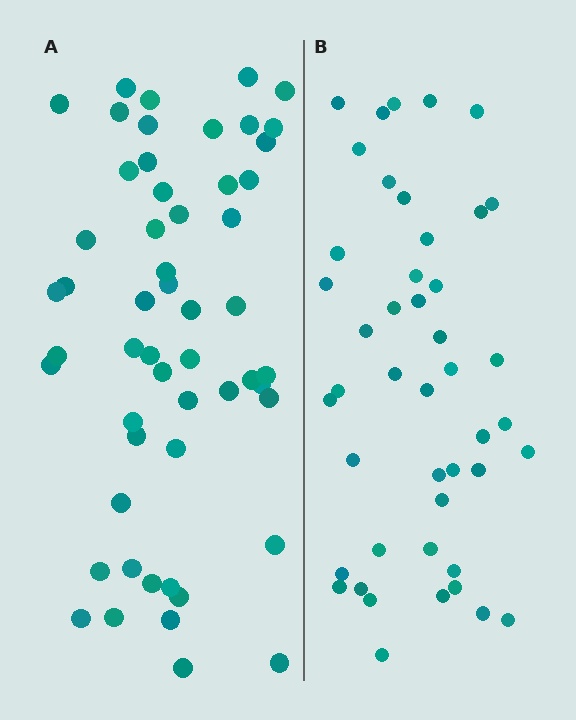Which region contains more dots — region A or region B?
Region A (the left region) has more dots.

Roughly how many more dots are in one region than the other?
Region A has roughly 8 or so more dots than region B.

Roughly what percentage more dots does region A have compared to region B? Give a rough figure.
About 20% more.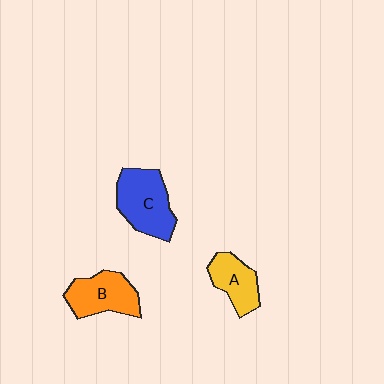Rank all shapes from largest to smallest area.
From largest to smallest: C (blue), B (orange), A (yellow).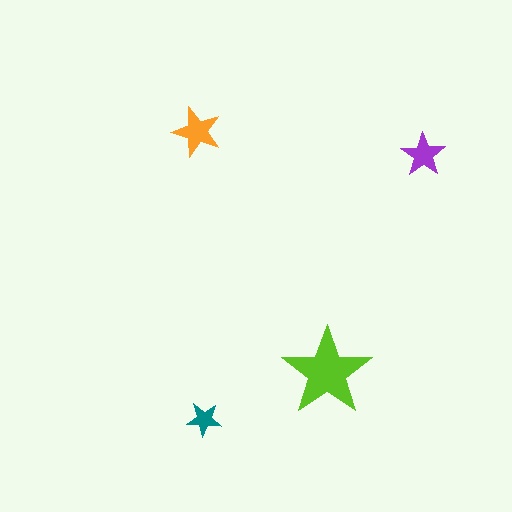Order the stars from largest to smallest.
the lime one, the orange one, the purple one, the teal one.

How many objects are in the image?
There are 4 objects in the image.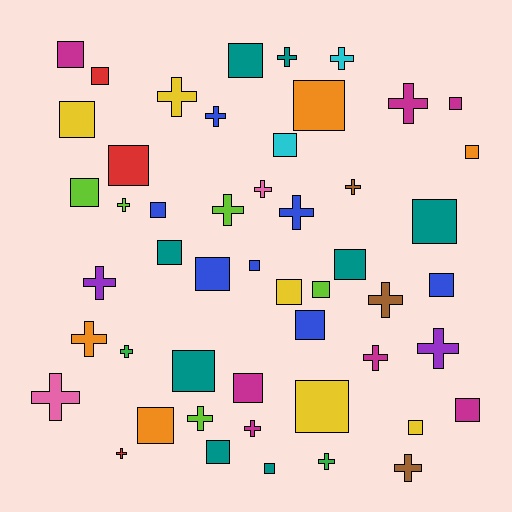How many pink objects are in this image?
There are 2 pink objects.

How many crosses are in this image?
There are 22 crosses.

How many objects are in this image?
There are 50 objects.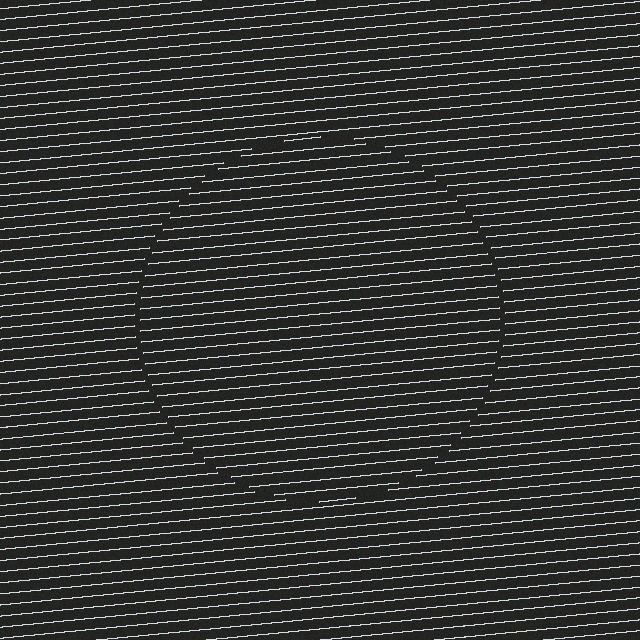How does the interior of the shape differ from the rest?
The interior of the shape contains the same grating, shifted by half a period — the contour is defined by the phase discontinuity where line-ends from the inner and outer gratings abut.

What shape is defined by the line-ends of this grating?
An illusory circle. The interior of the shape contains the same grating, shifted by half a period — the contour is defined by the phase discontinuity where line-ends from the inner and outer gratings abut.